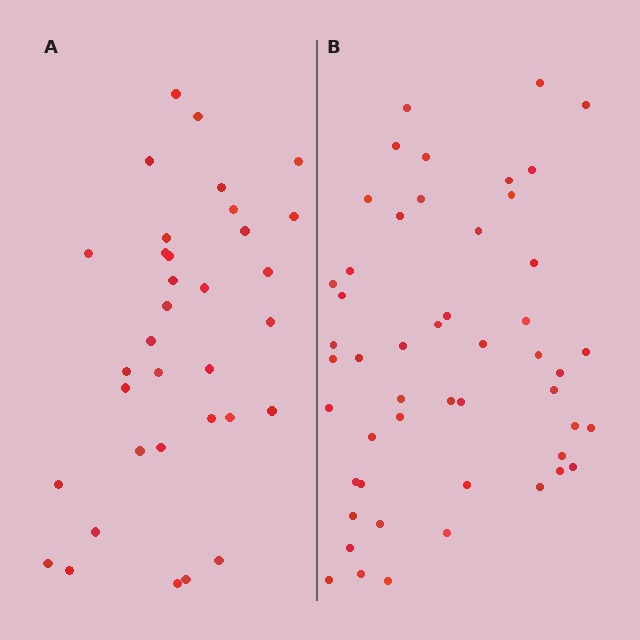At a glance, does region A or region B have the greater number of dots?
Region B (the right region) has more dots.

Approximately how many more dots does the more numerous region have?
Region B has approximately 15 more dots than region A.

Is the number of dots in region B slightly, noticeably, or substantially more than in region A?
Region B has substantially more. The ratio is roughly 1.5 to 1.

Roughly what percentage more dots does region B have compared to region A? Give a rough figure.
About 45% more.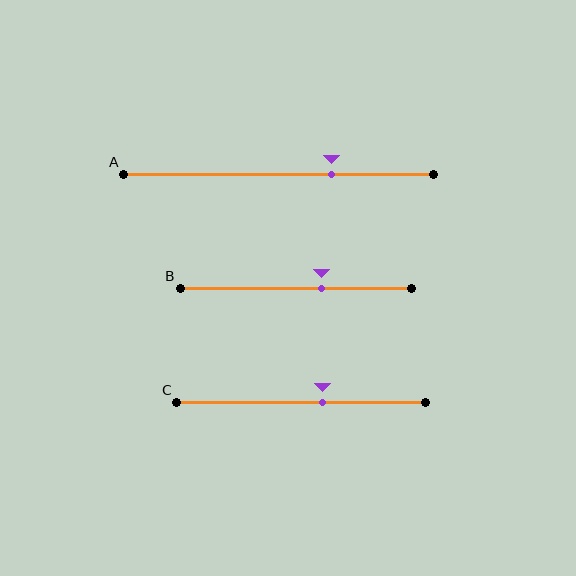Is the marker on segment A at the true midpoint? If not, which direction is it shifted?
No, the marker on segment A is shifted to the right by about 17% of the segment length.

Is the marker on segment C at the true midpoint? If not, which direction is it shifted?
No, the marker on segment C is shifted to the right by about 9% of the segment length.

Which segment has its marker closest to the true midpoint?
Segment C has its marker closest to the true midpoint.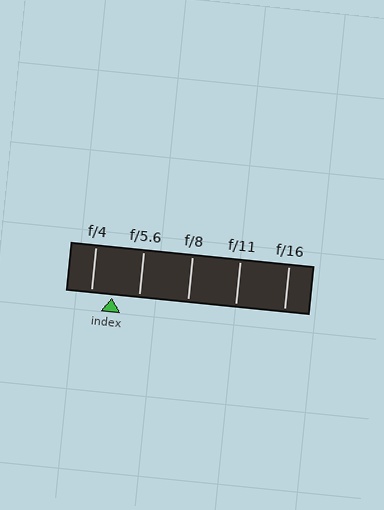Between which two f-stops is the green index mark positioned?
The index mark is between f/4 and f/5.6.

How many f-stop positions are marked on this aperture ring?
There are 5 f-stop positions marked.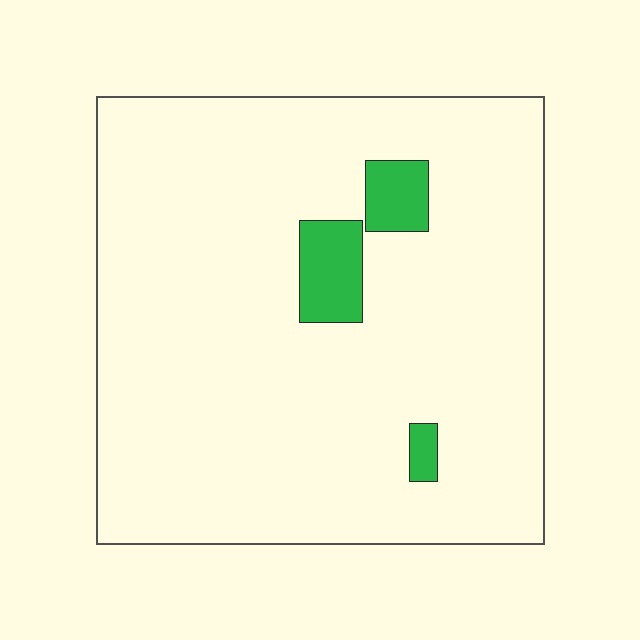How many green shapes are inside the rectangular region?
3.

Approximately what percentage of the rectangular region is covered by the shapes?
Approximately 5%.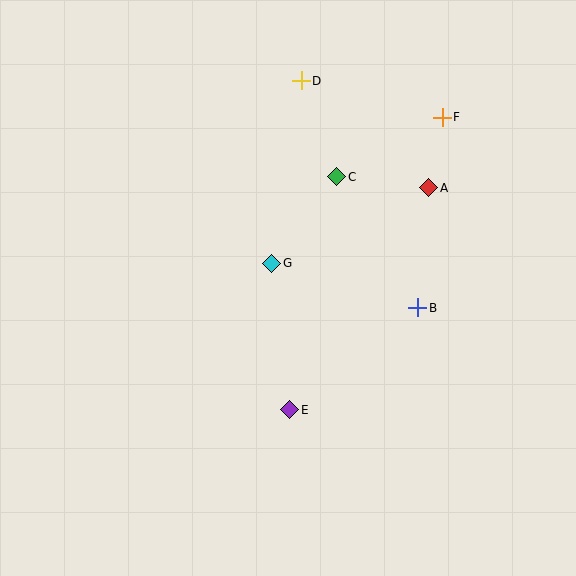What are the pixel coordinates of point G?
Point G is at (272, 263).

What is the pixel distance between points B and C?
The distance between B and C is 154 pixels.